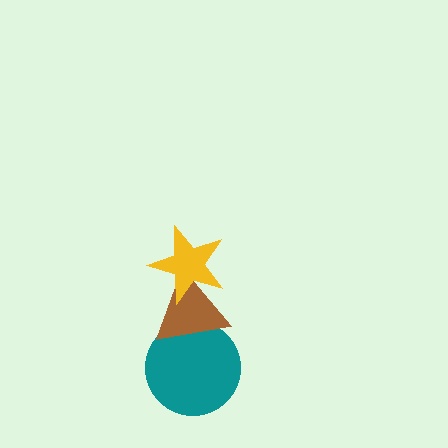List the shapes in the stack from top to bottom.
From top to bottom: the yellow star, the brown triangle, the teal circle.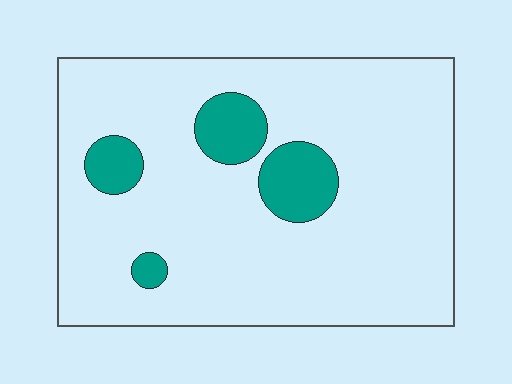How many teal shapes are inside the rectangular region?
4.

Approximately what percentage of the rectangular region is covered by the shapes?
Approximately 10%.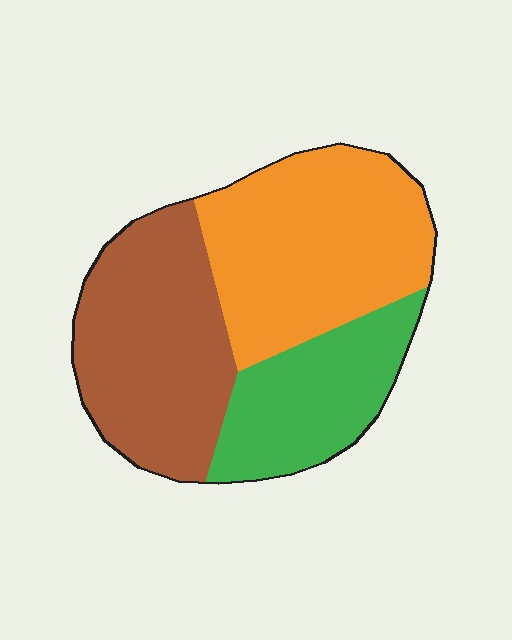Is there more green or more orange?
Orange.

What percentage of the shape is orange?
Orange covers around 40% of the shape.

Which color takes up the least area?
Green, at roughly 25%.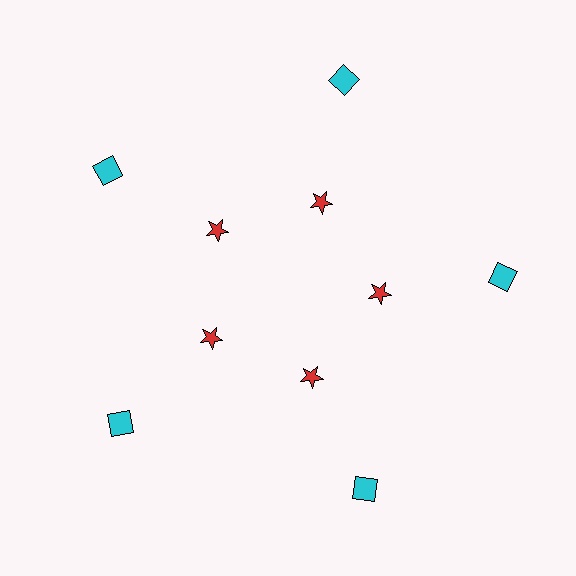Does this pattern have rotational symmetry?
Yes, this pattern has 5-fold rotational symmetry. It looks the same after rotating 72 degrees around the center.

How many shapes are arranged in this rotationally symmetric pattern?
There are 10 shapes, arranged in 5 groups of 2.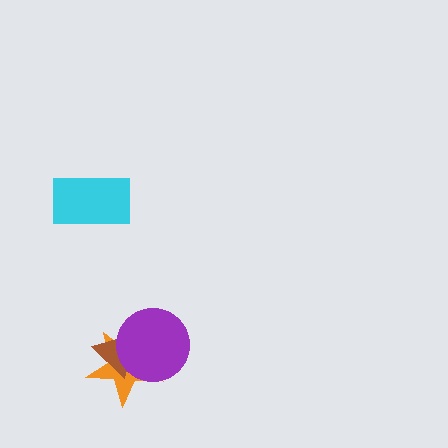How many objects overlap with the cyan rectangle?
0 objects overlap with the cyan rectangle.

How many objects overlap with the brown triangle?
2 objects overlap with the brown triangle.